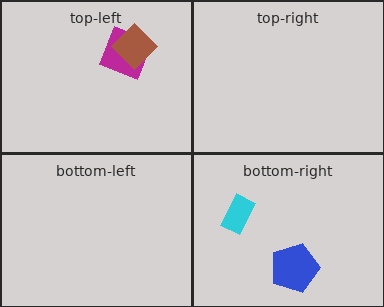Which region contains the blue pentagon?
The bottom-right region.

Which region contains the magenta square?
The top-left region.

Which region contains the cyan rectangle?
The bottom-right region.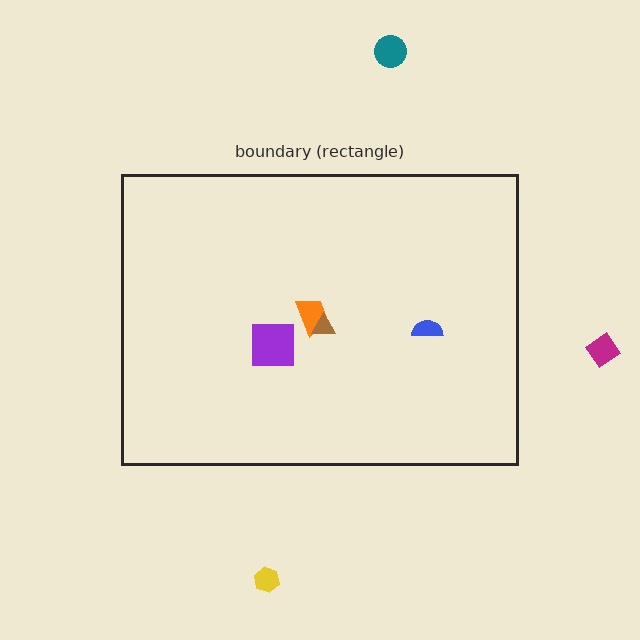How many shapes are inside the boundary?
4 inside, 3 outside.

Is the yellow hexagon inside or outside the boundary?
Outside.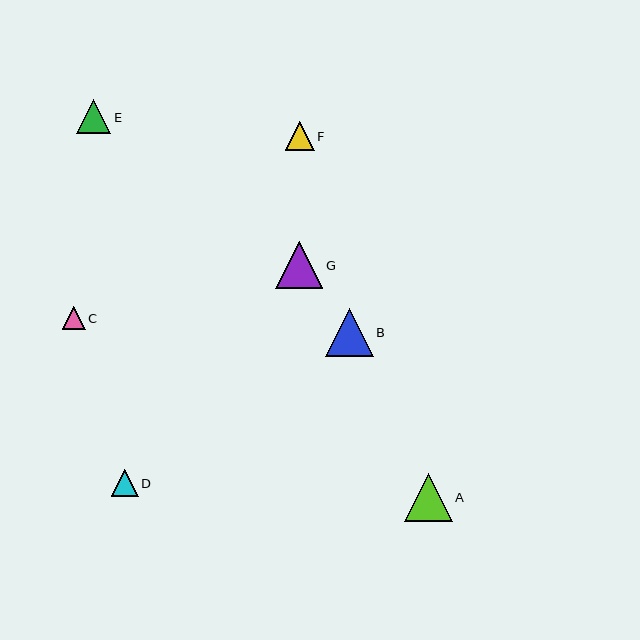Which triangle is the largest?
Triangle A is the largest with a size of approximately 48 pixels.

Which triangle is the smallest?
Triangle C is the smallest with a size of approximately 23 pixels.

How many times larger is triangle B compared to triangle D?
Triangle B is approximately 1.8 times the size of triangle D.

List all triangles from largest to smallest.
From largest to smallest: A, B, G, E, F, D, C.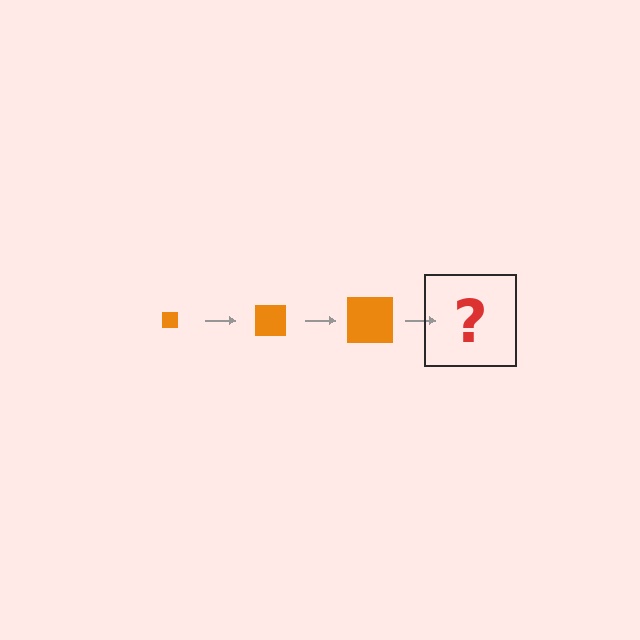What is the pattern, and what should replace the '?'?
The pattern is that the square gets progressively larger each step. The '?' should be an orange square, larger than the previous one.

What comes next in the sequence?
The next element should be an orange square, larger than the previous one.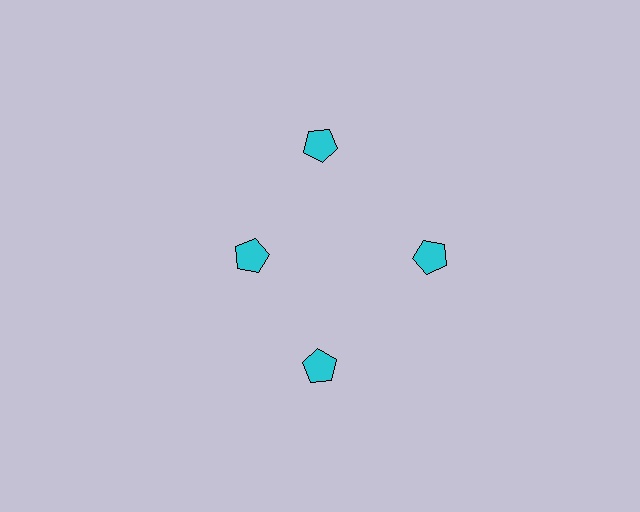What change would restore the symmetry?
The symmetry would be restored by moving it outward, back onto the ring so that all 4 pentagons sit at equal angles and equal distance from the center.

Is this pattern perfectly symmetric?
No. The 4 cyan pentagons are arranged in a ring, but one element near the 9 o'clock position is pulled inward toward the center, breaking the 4-fold rotational symmetry.